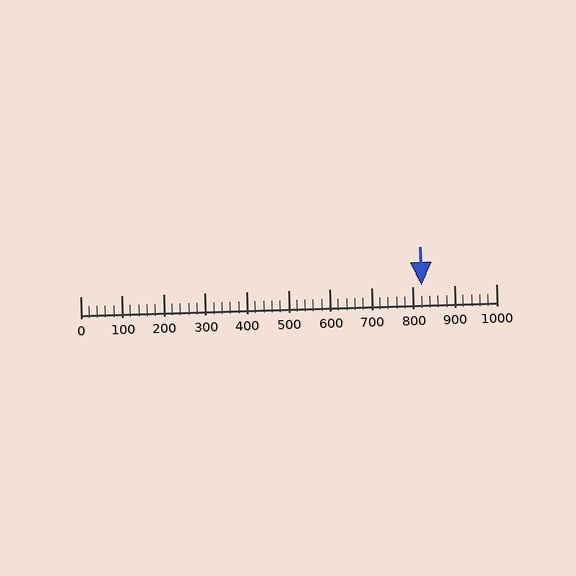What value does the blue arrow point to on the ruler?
The blue arrow points to approximately 820.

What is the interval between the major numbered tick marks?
The major tick marks are spaced 100 units apart.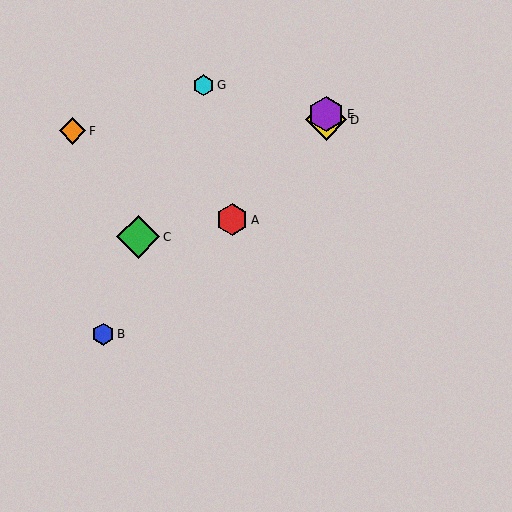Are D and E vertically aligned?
Yes, both are at x≈326.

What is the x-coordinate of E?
Object E is at x≈326.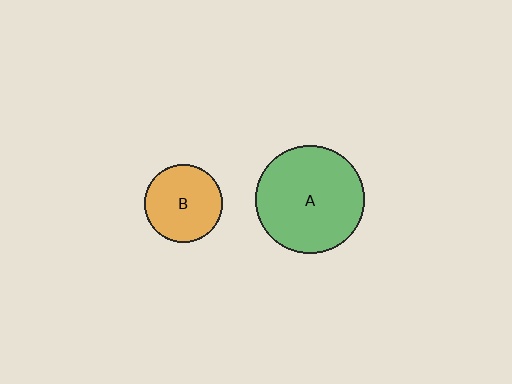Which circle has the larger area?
Circle A (green).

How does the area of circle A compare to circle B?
Approximately 1.9 times.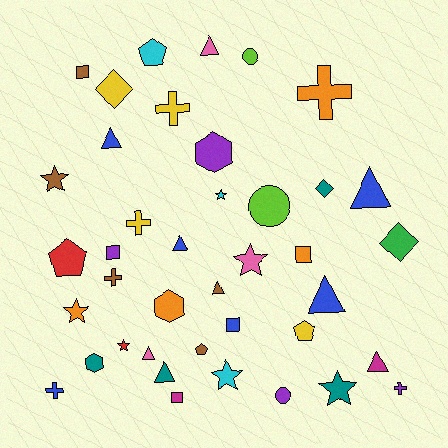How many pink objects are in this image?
There are 3 pink objects.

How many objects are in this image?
There are 40 objects.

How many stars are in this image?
There are 7 stars.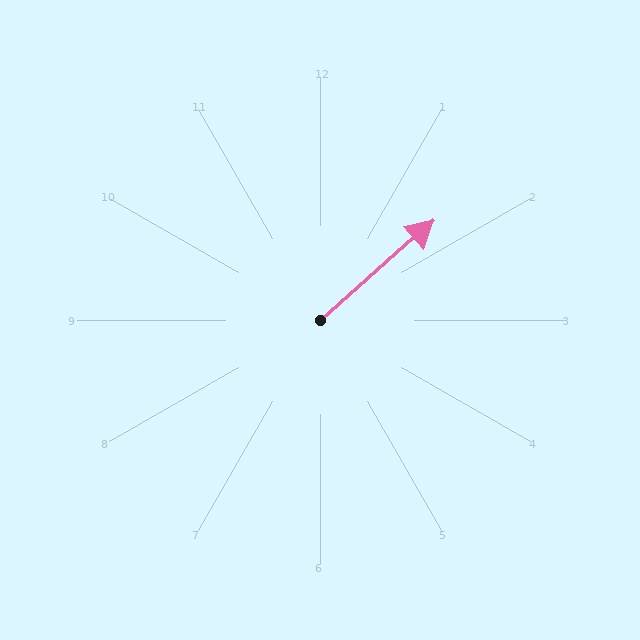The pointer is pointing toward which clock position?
Roughly 2 o'clock.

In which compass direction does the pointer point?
Northeast.